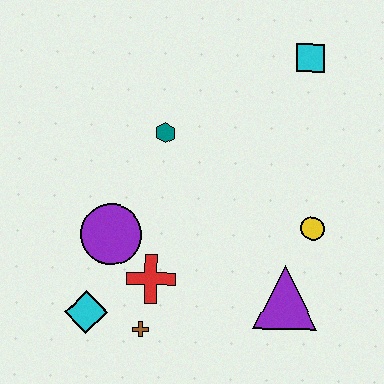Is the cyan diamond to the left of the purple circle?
Yes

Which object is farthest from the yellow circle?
The cyan diamond is farthest from the yellow circle.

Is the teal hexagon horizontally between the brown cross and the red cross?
No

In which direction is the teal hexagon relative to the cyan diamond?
The teal hexagon is above the cyan diamond.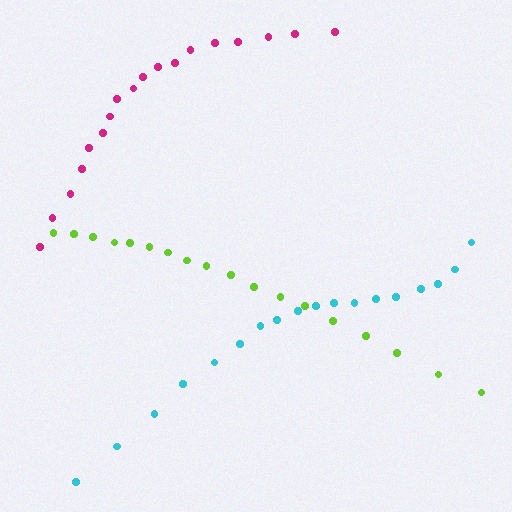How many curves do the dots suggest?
There are 3 distinct paths.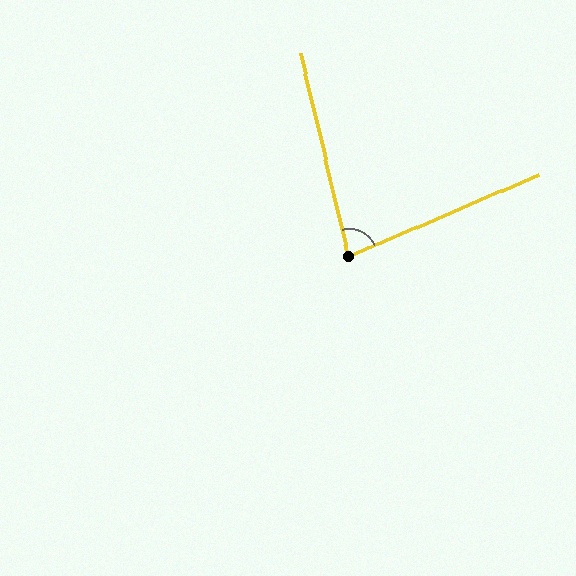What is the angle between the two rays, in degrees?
Approximately 80 degrees.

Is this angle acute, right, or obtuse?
It is acute.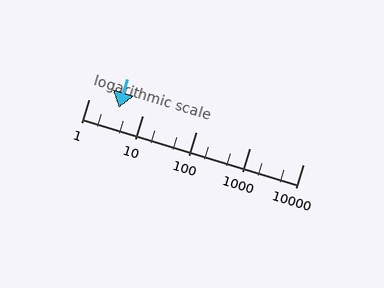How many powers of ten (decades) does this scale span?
The scale spans 4 decades, from 1 to 10000.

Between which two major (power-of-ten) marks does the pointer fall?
The pointer is between 1 and 10.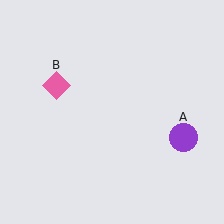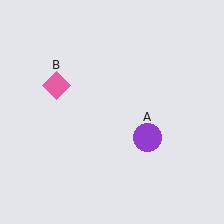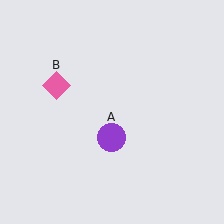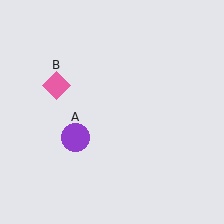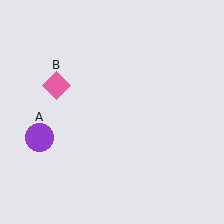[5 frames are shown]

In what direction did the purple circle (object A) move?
The purple circle (object A) moved left.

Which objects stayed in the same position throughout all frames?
Pink diamond (object B) remained stationary.